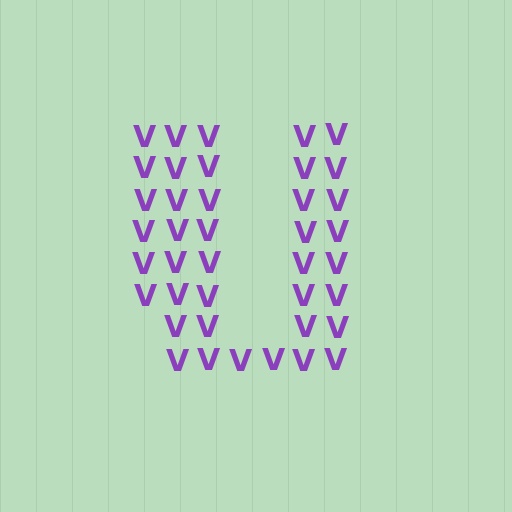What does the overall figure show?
The overall figure shows the letter U.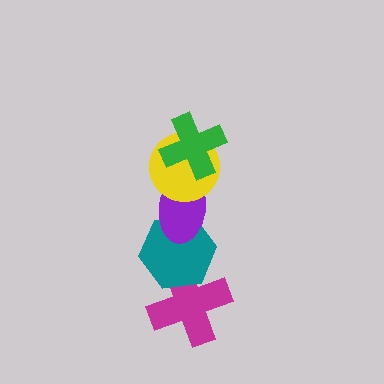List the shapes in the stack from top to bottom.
From top to bottom: the green cross, the yellow circle, the purple ellipse, the teal hexagon, the magenta cross.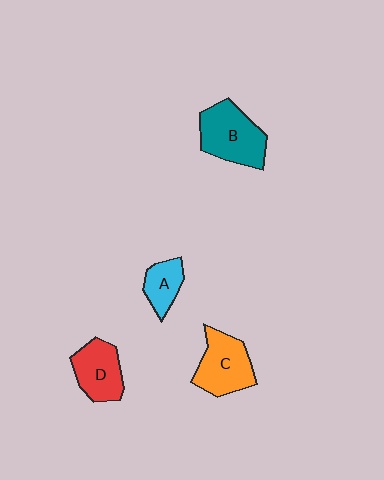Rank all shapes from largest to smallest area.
From largest to smallest: B (teal), C (orange), D (red), A (cyan).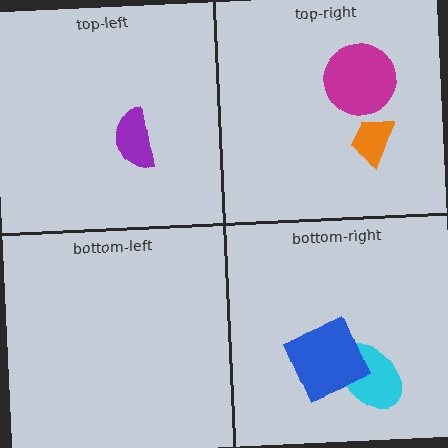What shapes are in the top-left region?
The purple semicircle.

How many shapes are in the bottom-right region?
2.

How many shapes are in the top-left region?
1.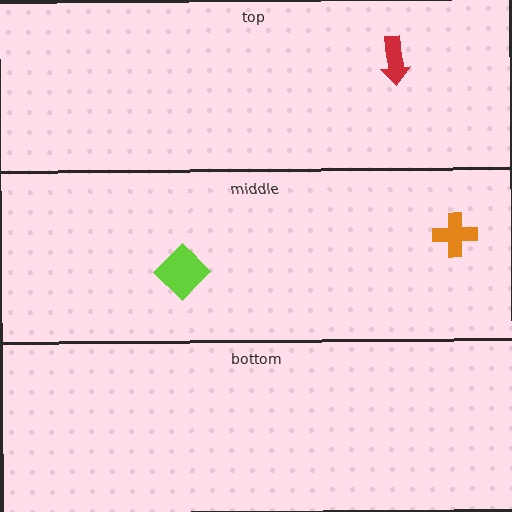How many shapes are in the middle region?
2.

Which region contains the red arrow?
The top region.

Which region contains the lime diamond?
The middle region.